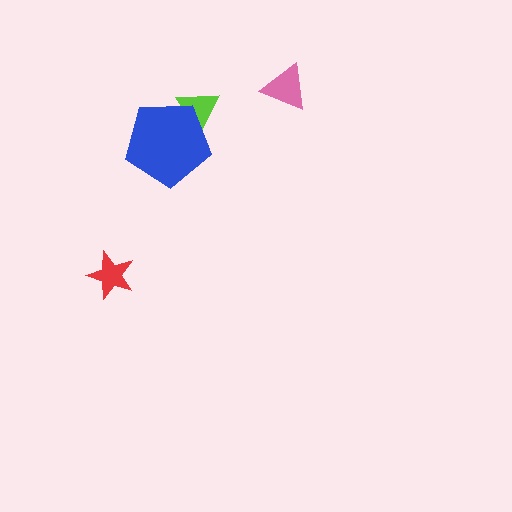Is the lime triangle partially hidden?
Yes, it is partially covered by another shape.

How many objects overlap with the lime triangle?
1 object overlaps with the lime triangle.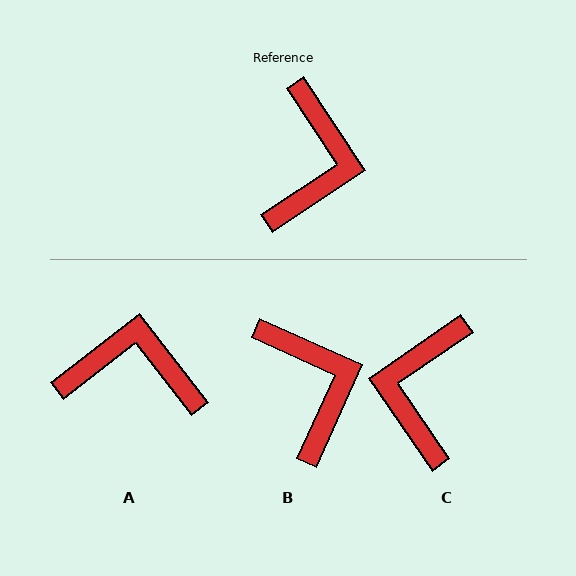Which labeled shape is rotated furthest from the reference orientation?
C, about 179 degrees away.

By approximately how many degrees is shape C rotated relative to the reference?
Approximately 179 degrees clockwise.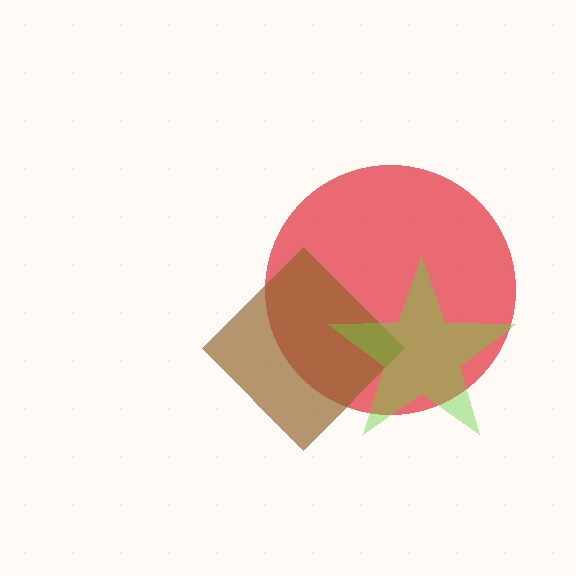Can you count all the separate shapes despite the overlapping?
Yes, there are 3 separate shapes.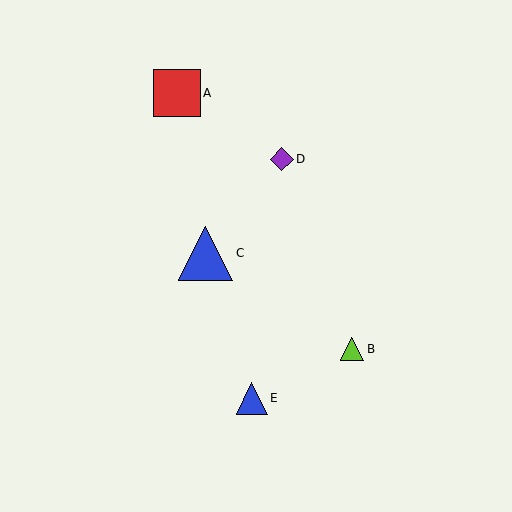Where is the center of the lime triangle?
The center of the lime triangle is at (352, 349).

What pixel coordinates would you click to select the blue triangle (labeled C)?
Click at (206, 253) to select the blue triangle C.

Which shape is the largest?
The blue triangle (labeled C) is the largest.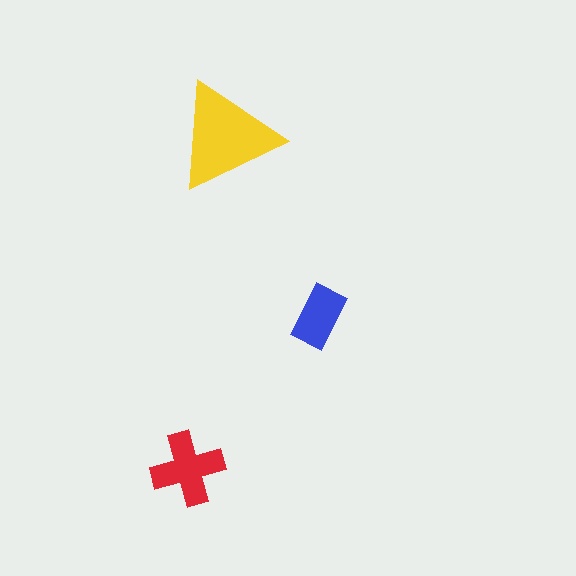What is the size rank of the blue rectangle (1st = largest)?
3rd.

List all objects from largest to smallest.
The yellow triangle, the red cross, the blue rectangle.